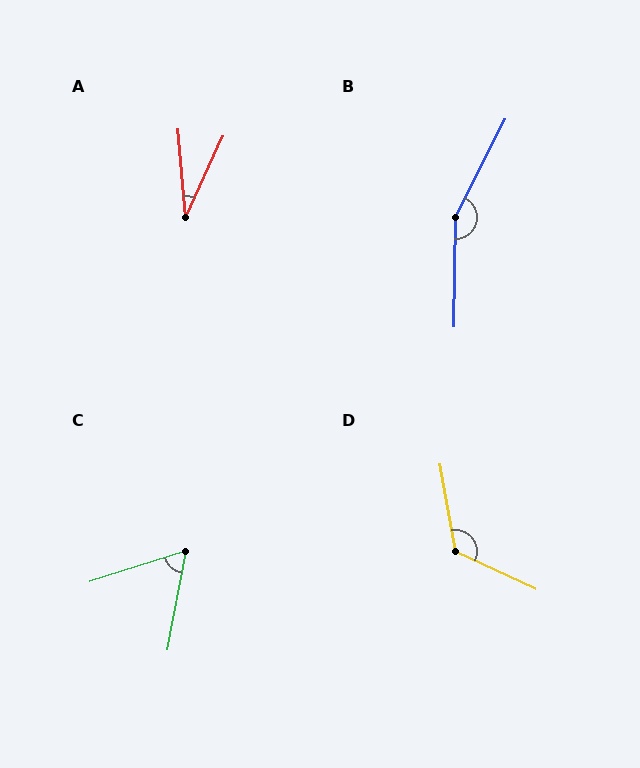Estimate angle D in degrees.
Approximately 125 degrees.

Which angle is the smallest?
A, at approximately 29 degrees.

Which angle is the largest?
B, at approximately 155 degrees.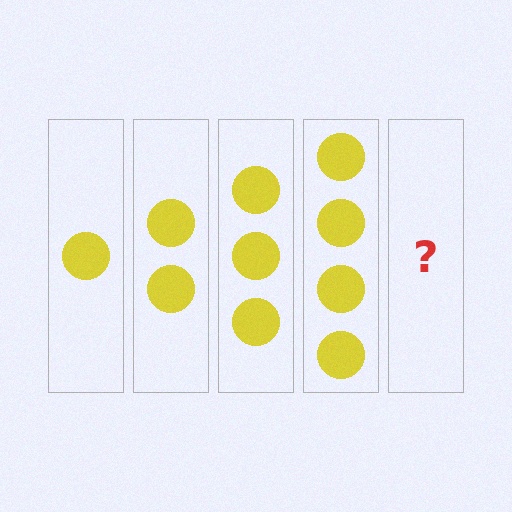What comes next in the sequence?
The next element should be 5 circles.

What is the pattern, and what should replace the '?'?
The pattern is that each step adds one more circle. The '?' should be 5 circles.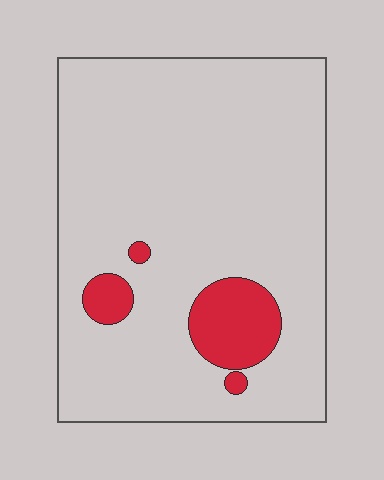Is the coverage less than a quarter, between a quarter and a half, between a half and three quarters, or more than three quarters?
Less than a quarter.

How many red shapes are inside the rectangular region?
4.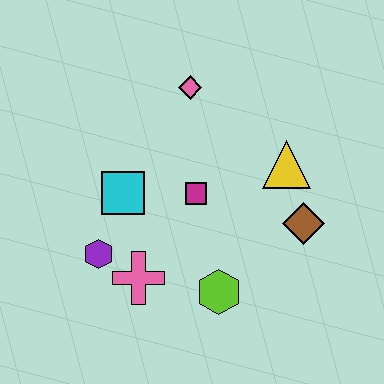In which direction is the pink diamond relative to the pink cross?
The pink diamond is above the pink cross.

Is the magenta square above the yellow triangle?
No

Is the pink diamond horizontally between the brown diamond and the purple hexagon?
Yes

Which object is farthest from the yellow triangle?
The purple hexagon is farthest from the yellow triangle.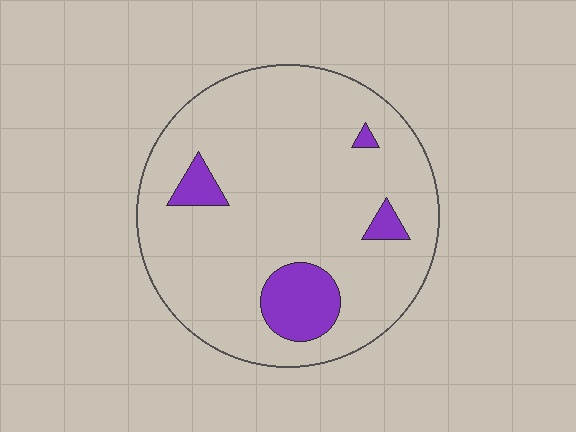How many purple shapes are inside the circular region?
4.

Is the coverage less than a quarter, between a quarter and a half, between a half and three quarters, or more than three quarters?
Less than a quarter.